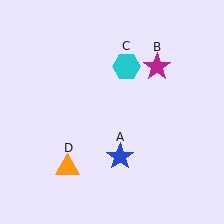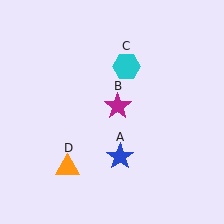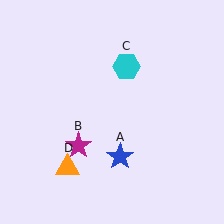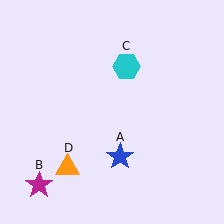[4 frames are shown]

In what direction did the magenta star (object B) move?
The magenta star (object B) moved down and to the left.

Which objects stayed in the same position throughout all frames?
Blue star (object A) and cyan hexagon (object C) and orange triangle (object D) remained stationary.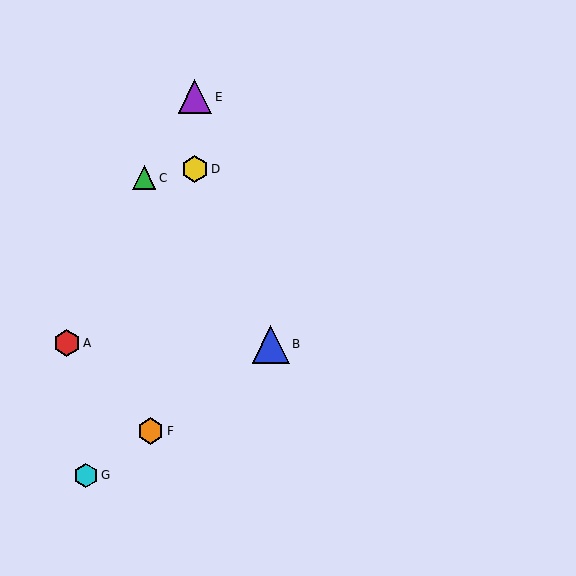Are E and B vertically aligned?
No, E is at x≈195 and B is at x≈271.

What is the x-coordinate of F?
Object F is at x≈150.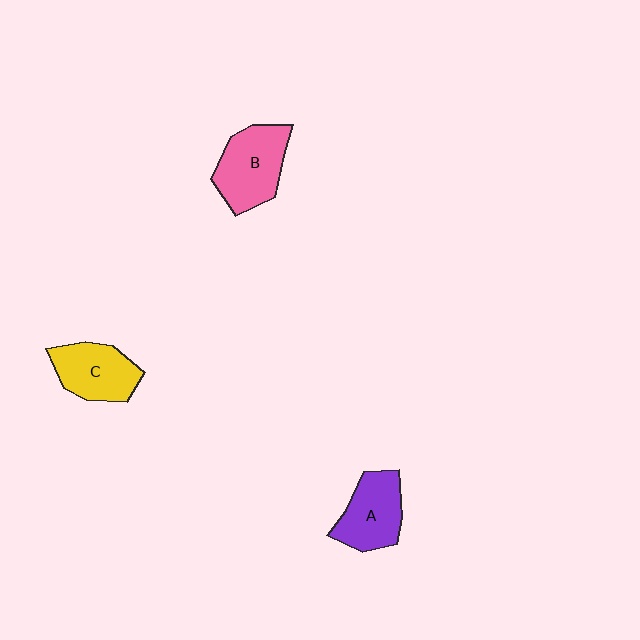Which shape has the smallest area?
Shape C (yellow).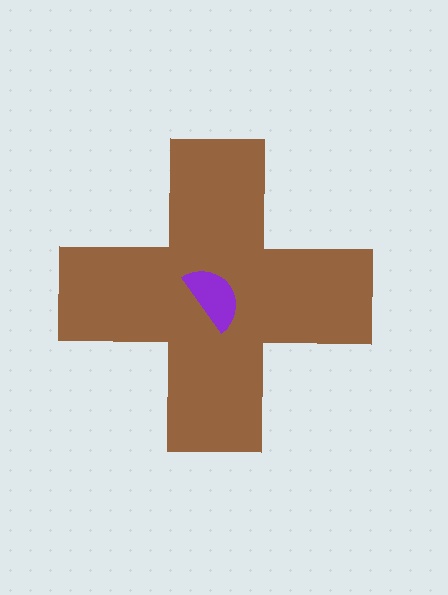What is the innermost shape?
The purple semicircle.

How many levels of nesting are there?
2.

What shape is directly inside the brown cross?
The purple semicircle.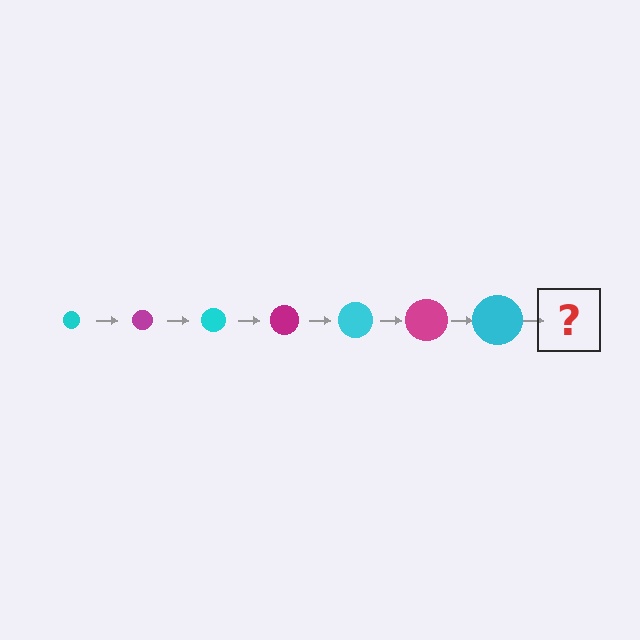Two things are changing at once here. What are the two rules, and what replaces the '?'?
The two rules are that the circle grows larger each step and the color cycles through cyan and magenta. The '?' should be a magenta circle, larger than the previous one.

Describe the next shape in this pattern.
It should be a magenta circle, larger than the previous one.